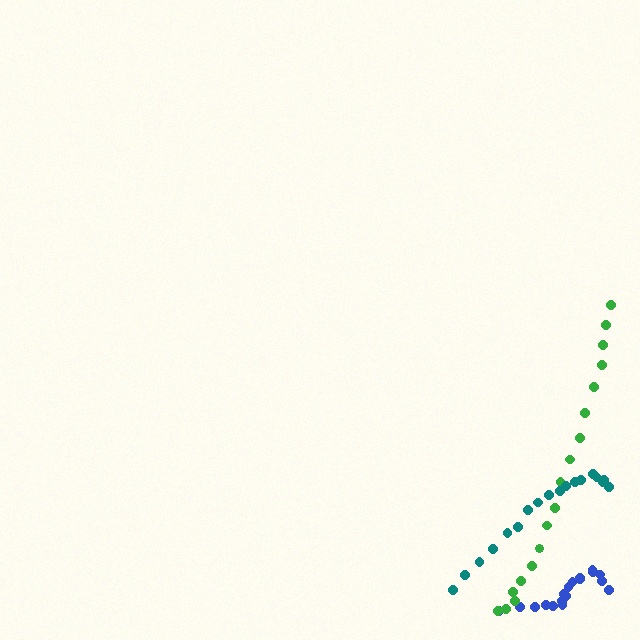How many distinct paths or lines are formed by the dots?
There are 3 distinct paths.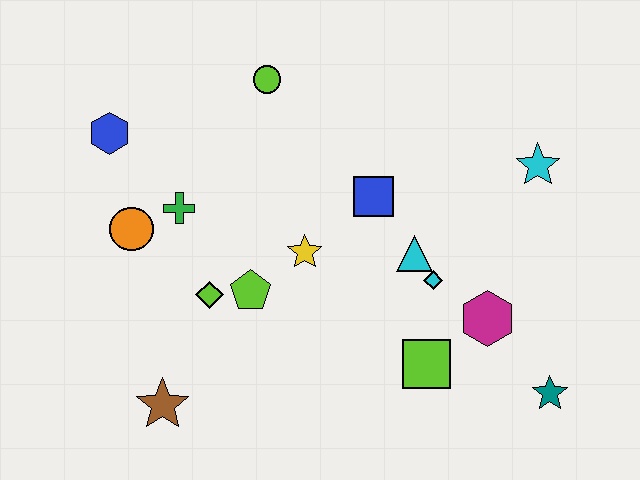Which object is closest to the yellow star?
The lime pentagon is closest to the yellow star.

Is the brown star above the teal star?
No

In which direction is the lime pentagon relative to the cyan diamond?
The lime pentagon is to the left of the cyan diamond.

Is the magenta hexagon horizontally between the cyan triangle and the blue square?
No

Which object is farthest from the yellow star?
The teal star is farthest from the yellow star.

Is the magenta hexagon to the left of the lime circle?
No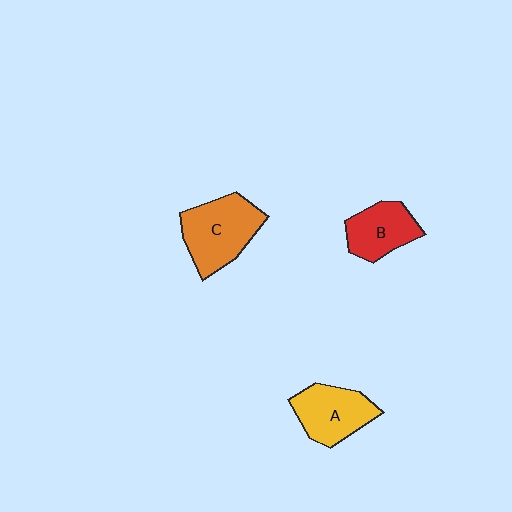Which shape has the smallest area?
Shape B (red).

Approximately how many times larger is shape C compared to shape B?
Approximately 1.4 times.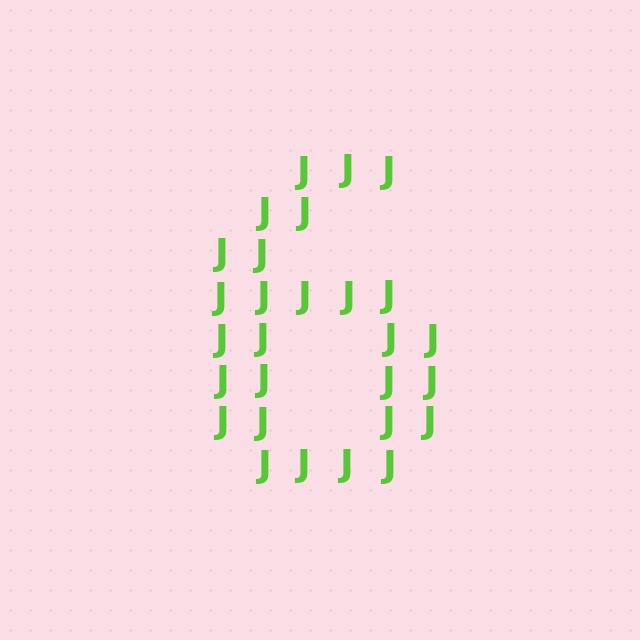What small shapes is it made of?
It is made of small letter J's.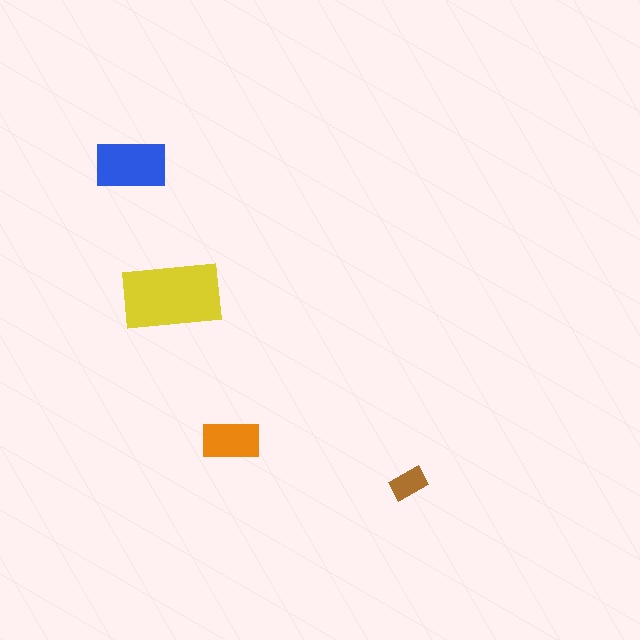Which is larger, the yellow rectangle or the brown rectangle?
The yellow one.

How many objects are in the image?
There are 4 objects in the image.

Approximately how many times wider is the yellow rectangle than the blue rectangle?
About 1.5 times wider.